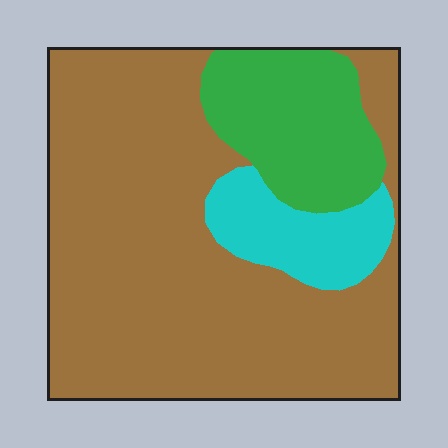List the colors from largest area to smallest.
From largest to smallest: brown, green, cyan.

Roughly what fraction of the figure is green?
Green covers about 20% of the figure.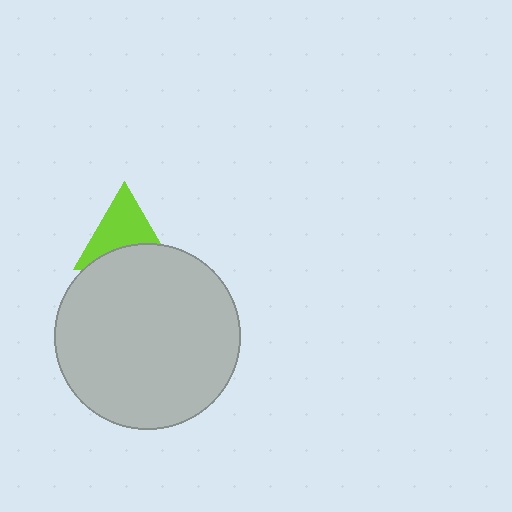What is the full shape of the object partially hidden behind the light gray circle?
The partially hidden object is a lime triangle.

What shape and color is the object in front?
The object in front is a light gray circle.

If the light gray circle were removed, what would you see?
You would see the complete lime triangle.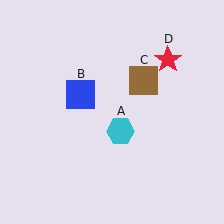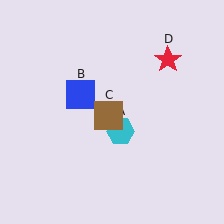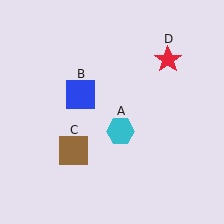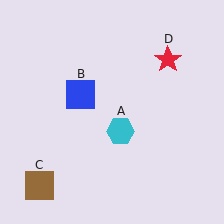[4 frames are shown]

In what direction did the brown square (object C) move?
The brown square (object C) moved down and to the left.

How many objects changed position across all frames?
1 object changed position: brown square (object C).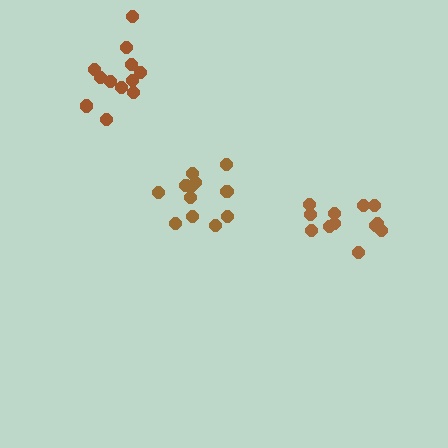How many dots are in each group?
Group 1: 12 dots, Group 2: 12 dots, Group 3: 12 dots (36 total).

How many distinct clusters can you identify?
There are 3 distinct clusters.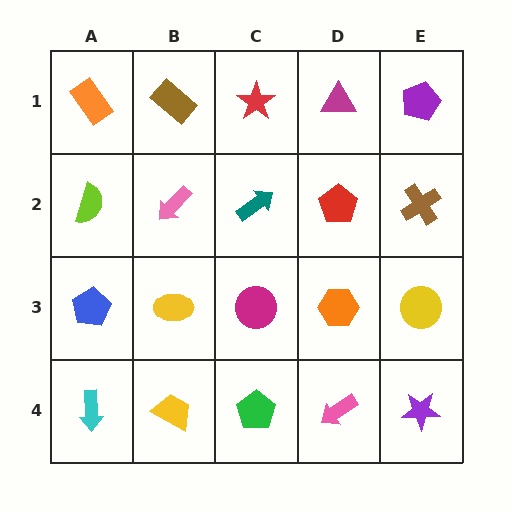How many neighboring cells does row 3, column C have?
4.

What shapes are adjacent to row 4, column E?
A yellow circle (row 3, column E), a pink arrow (row 4, column D).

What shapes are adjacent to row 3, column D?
A red pentagon (row 2, column D), a pink arrow (row 4, column D), a magenta circle (row 3, column C), a yellow circle (row 3, column E).